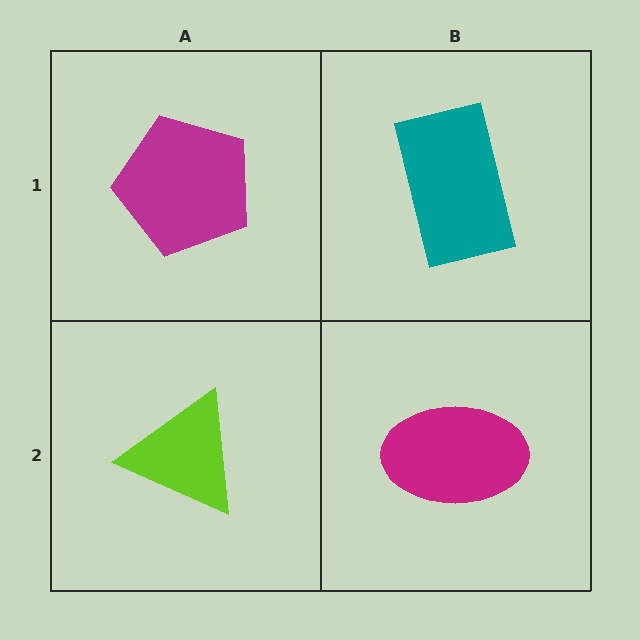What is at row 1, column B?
A teal rectangle.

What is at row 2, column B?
A magenta ellipse.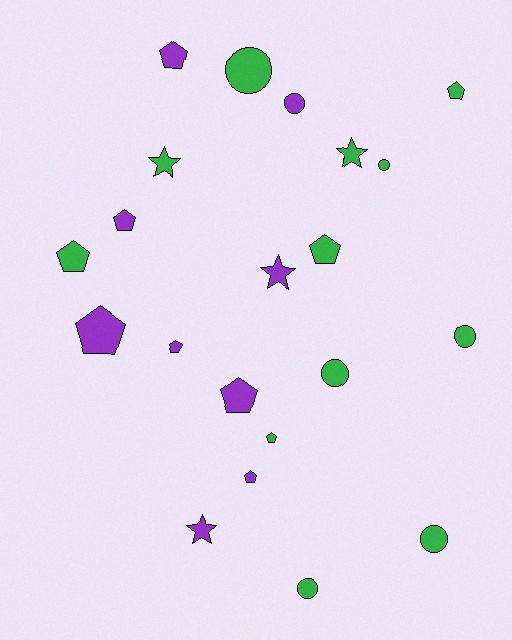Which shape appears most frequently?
Pentagon, with 10 objects.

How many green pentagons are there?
There are 4 green pentagons.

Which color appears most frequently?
Green, with 12 objects.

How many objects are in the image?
There are 21 objects.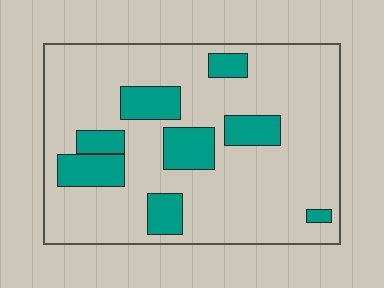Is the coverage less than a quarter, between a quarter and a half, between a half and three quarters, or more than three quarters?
Less than a quarter.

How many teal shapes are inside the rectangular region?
8.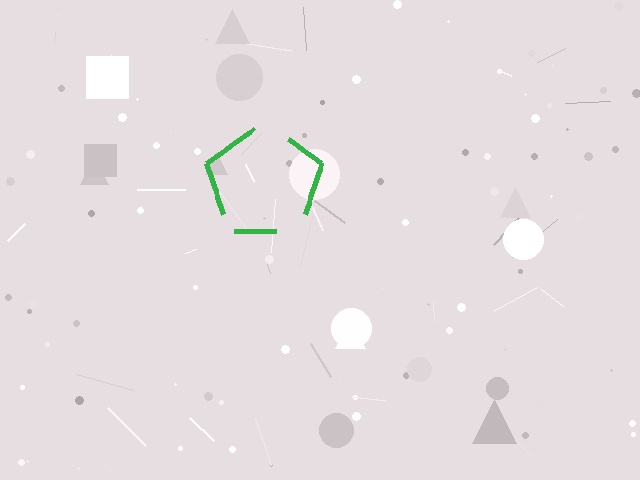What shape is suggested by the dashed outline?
The dashed outline suggests a pentagon.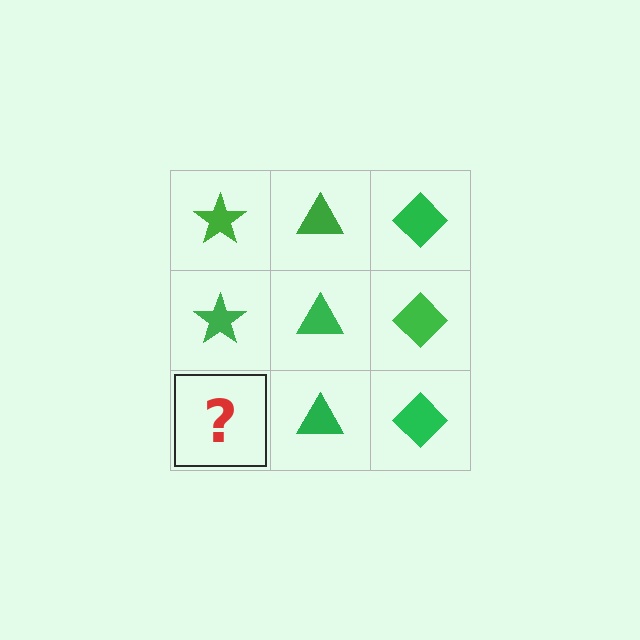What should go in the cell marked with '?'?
The missing cell should contain a green star.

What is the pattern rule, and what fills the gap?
The rule is that each column has a consistent shape. The gap should be filled with a green star.